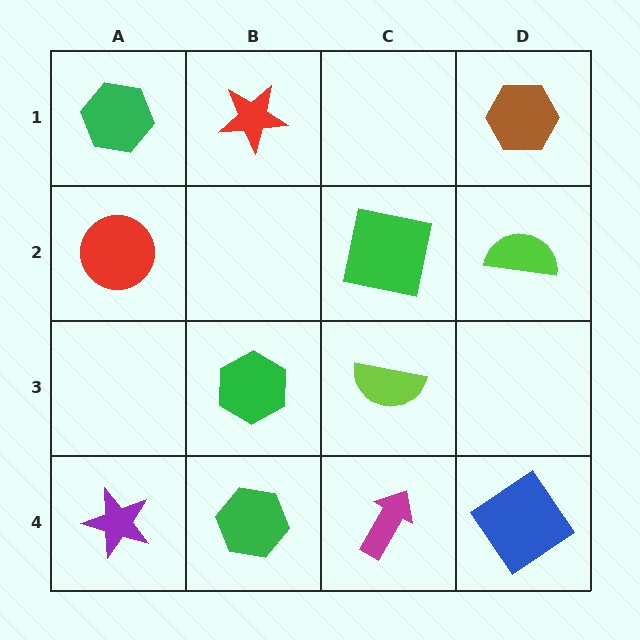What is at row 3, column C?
A lime semicircle.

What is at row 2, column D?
A lime semicircle.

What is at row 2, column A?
A red circle.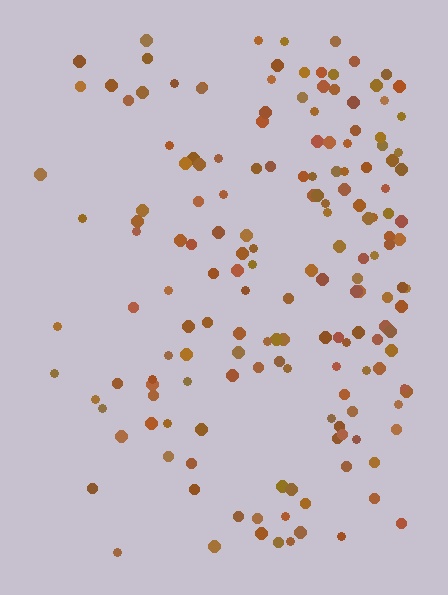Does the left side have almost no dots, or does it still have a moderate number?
Still a moderate number, just noticeably fewer than the right.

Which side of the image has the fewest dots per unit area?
The left.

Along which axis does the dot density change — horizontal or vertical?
Horizontal.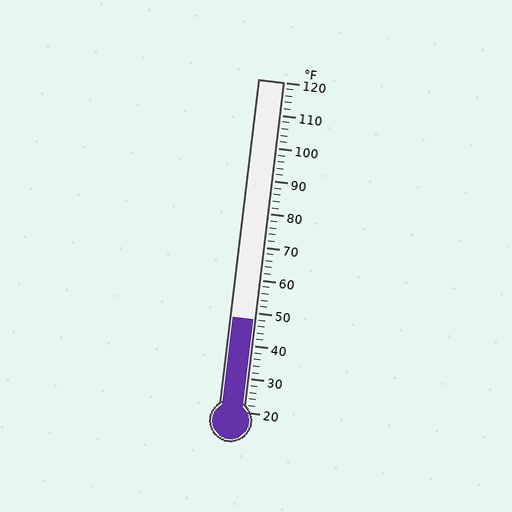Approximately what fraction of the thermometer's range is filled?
The thermometer is filled to approximately 30% of its range.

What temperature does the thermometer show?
The thermometer shows approximately 48°F.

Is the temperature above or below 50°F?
The temperature is below 50°F.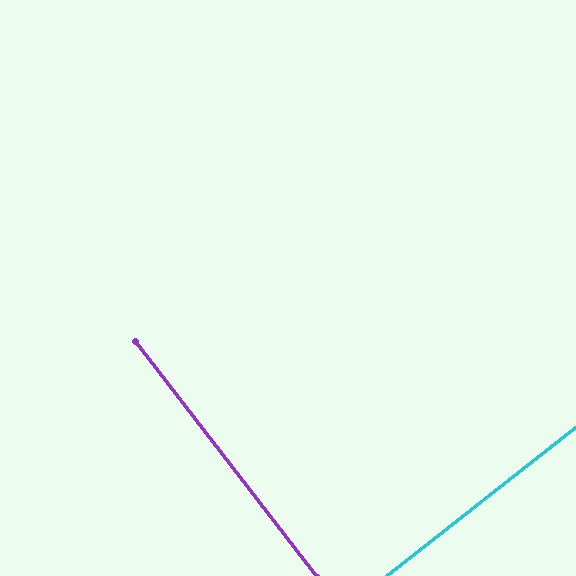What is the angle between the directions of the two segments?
Approximately 90 degrees.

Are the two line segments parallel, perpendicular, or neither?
Perpendicular — they meet at approximately 90°.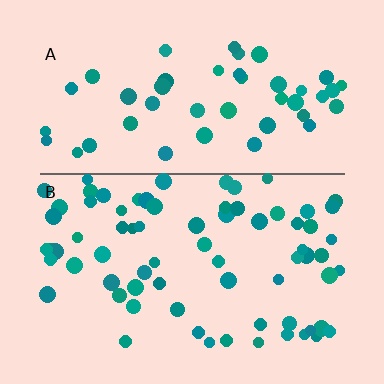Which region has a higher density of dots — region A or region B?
B (the bottom).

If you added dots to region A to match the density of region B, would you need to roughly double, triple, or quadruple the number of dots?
Approximately double.